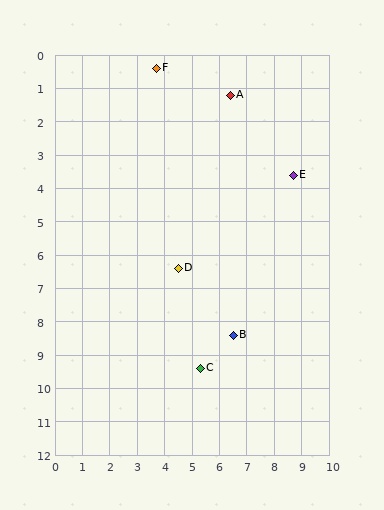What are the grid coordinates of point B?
Point B is at approximately (6.5, 8.4).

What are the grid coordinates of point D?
Point D is at approximately (4.5, 6.4).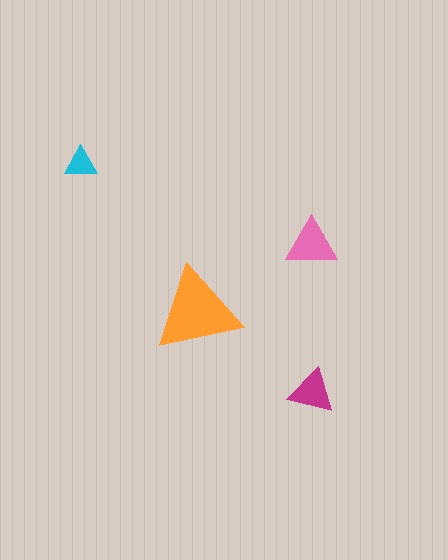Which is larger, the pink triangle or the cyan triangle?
The pink one.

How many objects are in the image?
There are 4 objects in the image.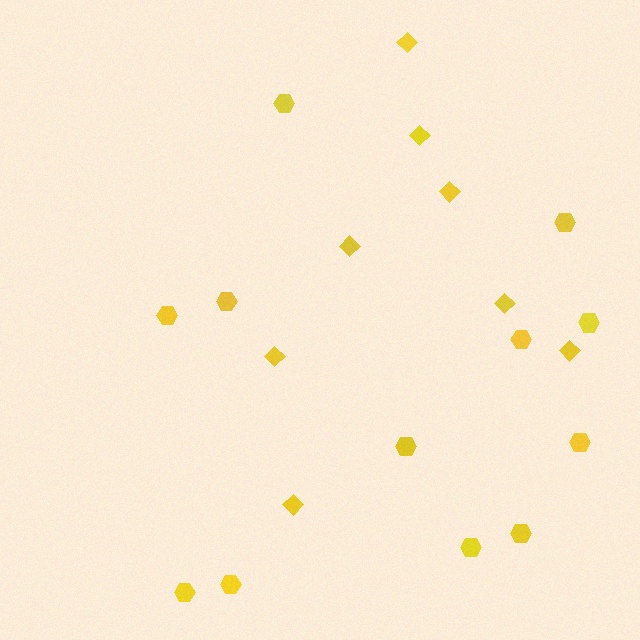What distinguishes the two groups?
There are 2 groups: one group of diamonds (8) and one group of hexagons (12).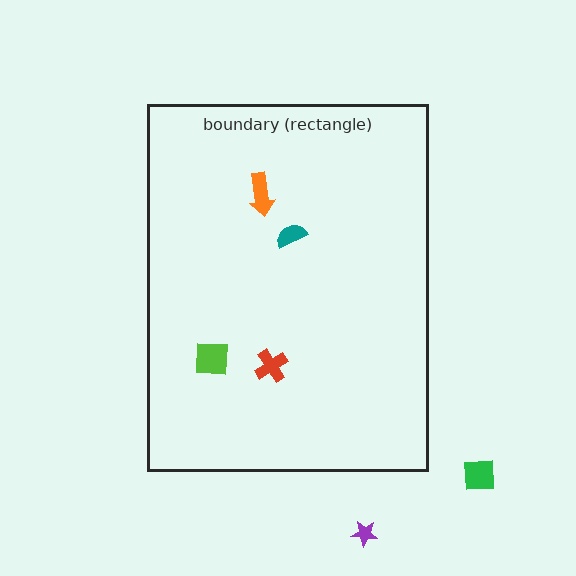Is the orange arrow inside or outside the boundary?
Inside.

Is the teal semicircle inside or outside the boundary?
Inside.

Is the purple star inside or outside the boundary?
Outside.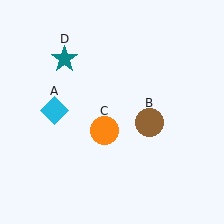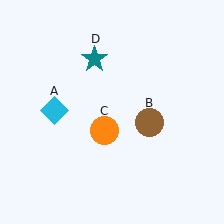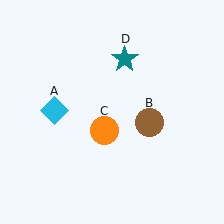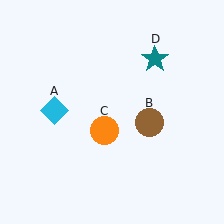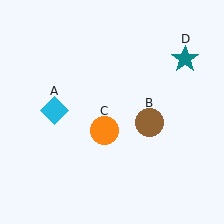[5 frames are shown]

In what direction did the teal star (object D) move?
The teal star (object D) moved right.